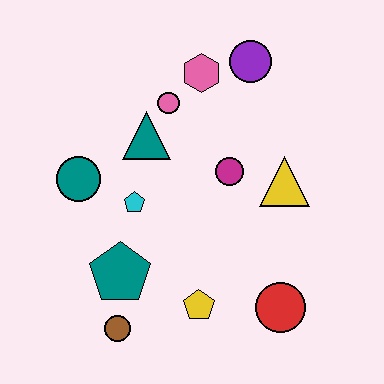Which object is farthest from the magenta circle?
The brown circle is farthest from the magenta circle.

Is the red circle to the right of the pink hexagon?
Yes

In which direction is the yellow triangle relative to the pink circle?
The yellow triangle is to the right of the pink circle.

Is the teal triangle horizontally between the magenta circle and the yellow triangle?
No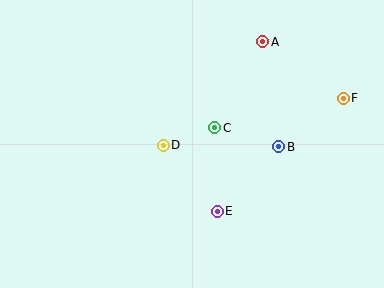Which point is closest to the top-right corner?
Point F is closest to the top-right corner.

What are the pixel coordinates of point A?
Point A is at (263, 42).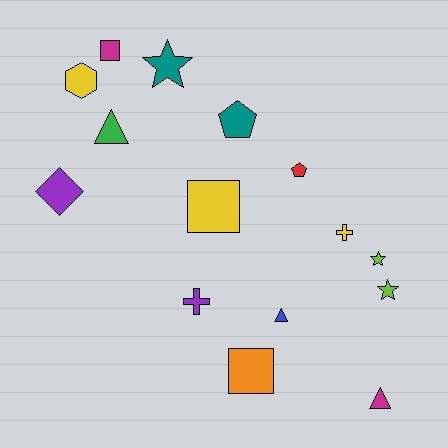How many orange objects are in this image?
There is 1 orange object.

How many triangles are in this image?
There are 3 triangles.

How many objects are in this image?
There are 15 objects.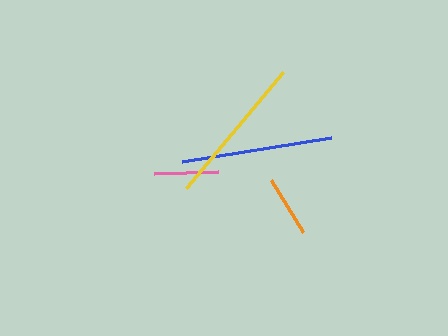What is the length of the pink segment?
The pink segment is approximately 64 pixels long.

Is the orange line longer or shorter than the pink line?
The pink line is longer than the orange line.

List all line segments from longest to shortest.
From longest to shortest: blue, yellow, pink, orange.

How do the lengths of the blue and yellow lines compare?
The blue and yellow lines are approximately the same length.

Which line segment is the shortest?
The orange line is the shortest at approximately 62 pixels.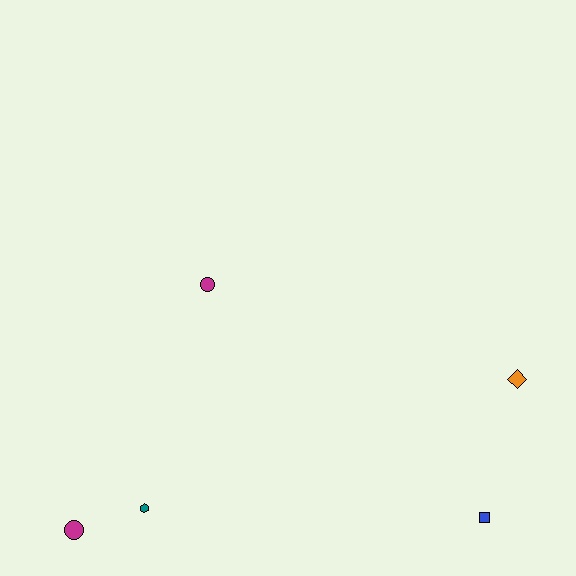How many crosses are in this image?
There are no crosses.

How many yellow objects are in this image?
There are no yellow objects.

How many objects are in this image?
There are 5 objects.